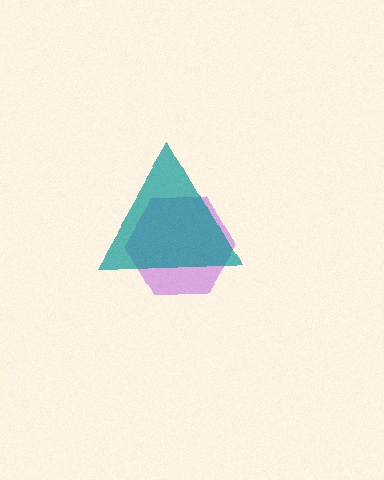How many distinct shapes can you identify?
There are 2 distinct shapes: a purple hexagon, a teal triangle.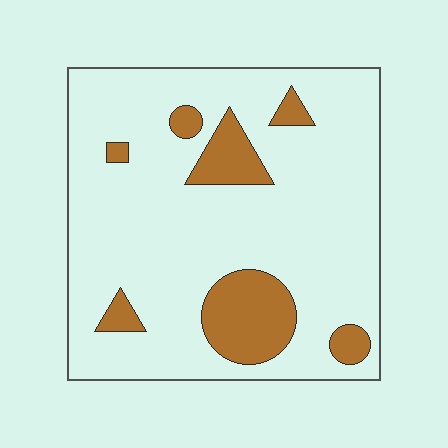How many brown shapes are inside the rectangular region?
7.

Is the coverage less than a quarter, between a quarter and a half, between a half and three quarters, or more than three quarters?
Less than a quarter.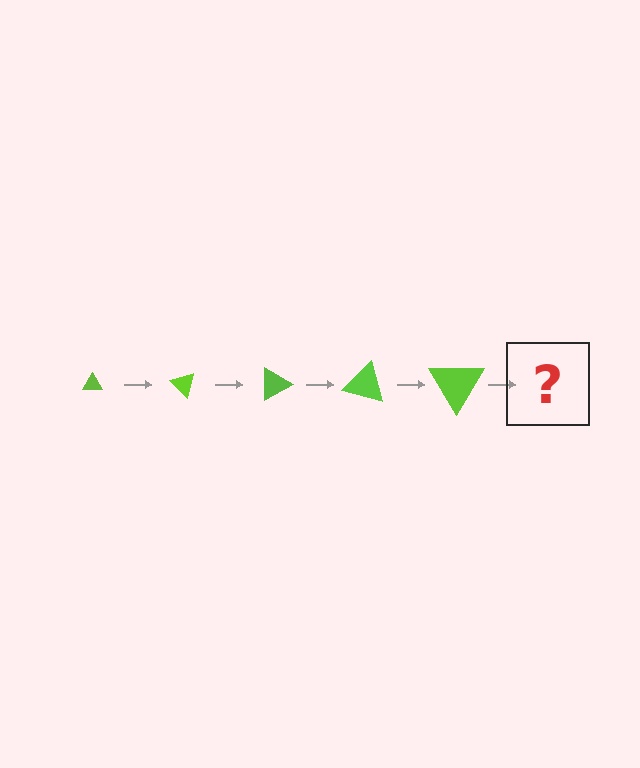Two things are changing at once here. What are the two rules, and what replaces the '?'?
The two rules are that the triangle grows larger each step and it rotates 45 degrees each step. The '?' should be a triangle, larger than the previous one and rotated 225 degrees from the start.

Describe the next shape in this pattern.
It should be a triangle, larger than the previous one and rotated 225 degrees from the start.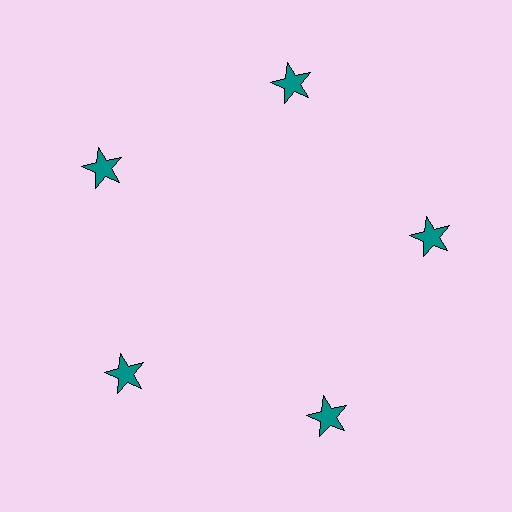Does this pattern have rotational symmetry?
Yes, this pattern has 5-fold rotational symmetry. It looks the same after rotating 72 degrees around the center.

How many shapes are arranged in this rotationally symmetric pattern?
There are 5 shapes, arranged in 5 groups of 1.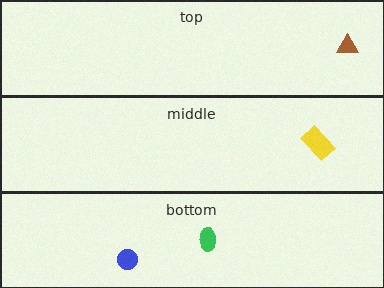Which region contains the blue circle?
The bottom region.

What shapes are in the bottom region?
The green ellipse, the blue circle.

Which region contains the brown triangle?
The top region.